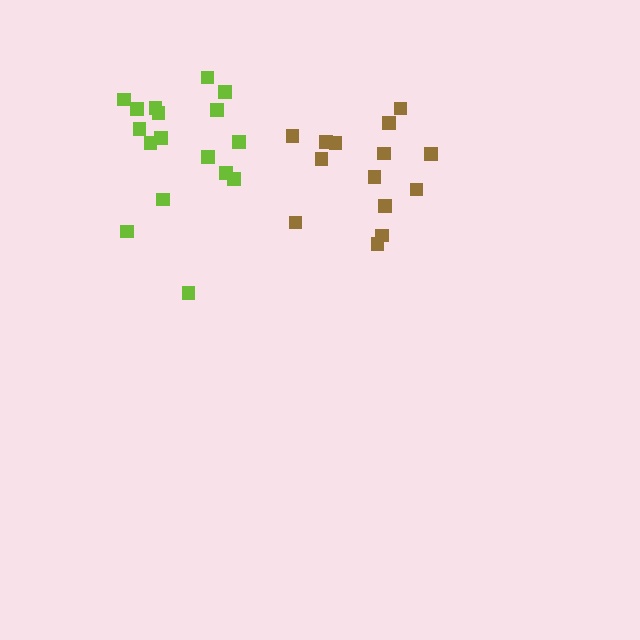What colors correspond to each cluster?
The clusters are colored: brown, lime.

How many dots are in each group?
Group 1: 14 dots, Group 2: 17 dots (31 total).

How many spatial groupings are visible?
There are 2 spatial groupings.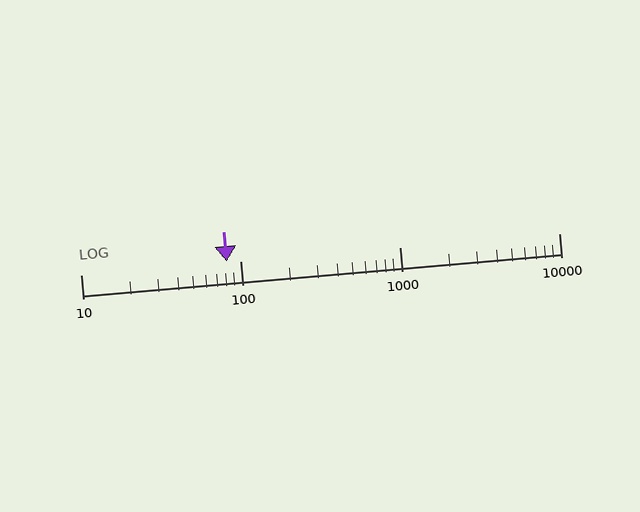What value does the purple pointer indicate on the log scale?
The pointer indicates approximately 82.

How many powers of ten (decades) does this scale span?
The scale spans 3 decades, from 10 to 10000.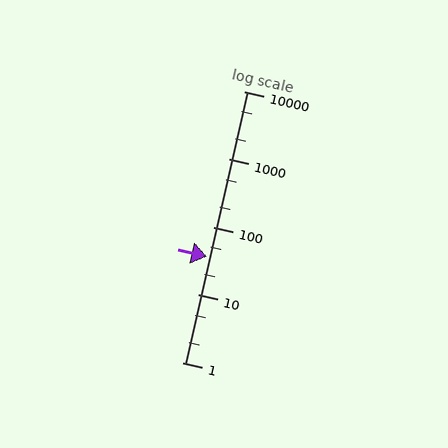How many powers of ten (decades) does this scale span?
The scale spans 4 decades, from 1 to 10000.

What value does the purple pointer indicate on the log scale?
The pointer indicates approximately 36.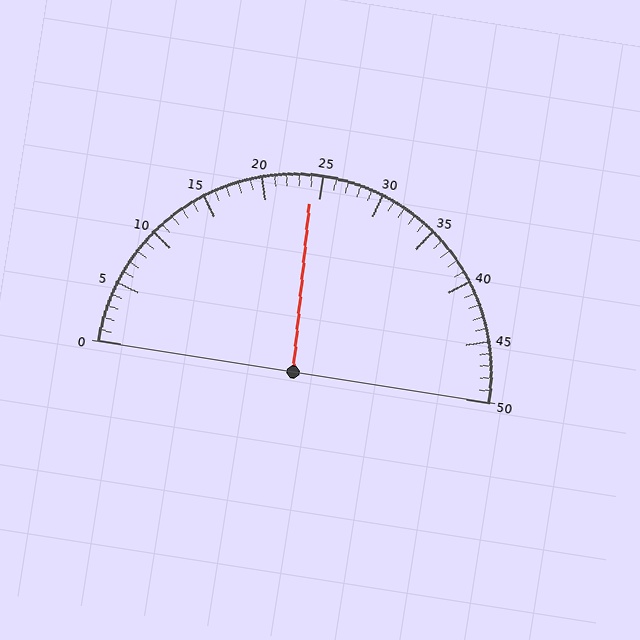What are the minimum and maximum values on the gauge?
The gauge ranges from 0 to 50.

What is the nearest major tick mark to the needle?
The nearest major tick mark is 25.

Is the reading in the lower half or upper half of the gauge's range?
The reading is in the lower half of the range (0 to 50).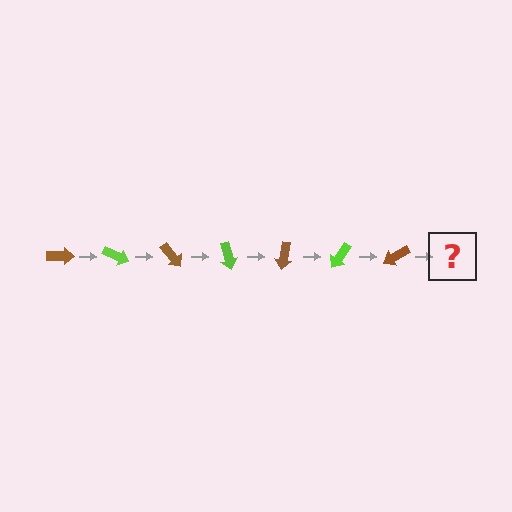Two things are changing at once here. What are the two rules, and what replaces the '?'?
The two rules are that it rotates 25 degrees each step and the color cycles through brown and lime. The '?' should be a lime arrow, rotated 175 degrees from the start.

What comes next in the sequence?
The next element should be a lime arrow, rotated 175 degrees from the start.